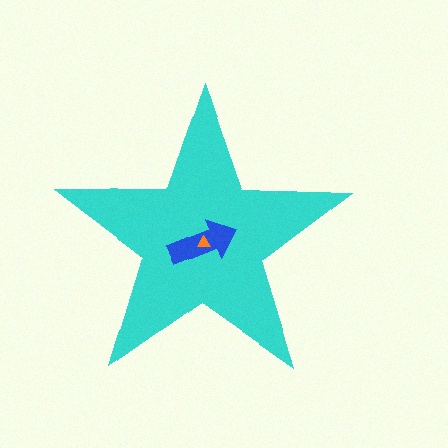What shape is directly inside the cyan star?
The blue arrow.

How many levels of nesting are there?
3.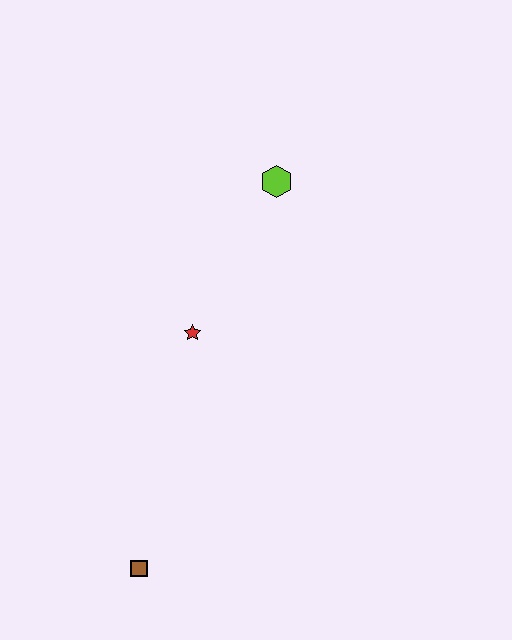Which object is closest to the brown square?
The red star is closest to the brown square.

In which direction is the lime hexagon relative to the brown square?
The lime hexagon is above the brown square.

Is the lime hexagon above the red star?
Yes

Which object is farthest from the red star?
The brown square is farthest from the red star.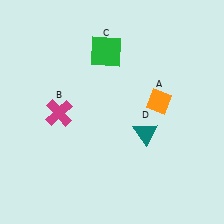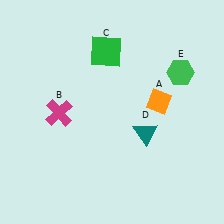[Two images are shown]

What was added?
A green hexagon (E) was added in Image 2.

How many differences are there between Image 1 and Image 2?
There is 1 difference between the two images.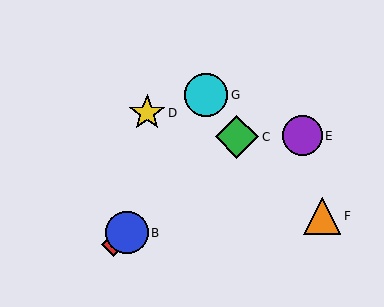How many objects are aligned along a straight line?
3 objects (A, B, C) are aligned along a straight line.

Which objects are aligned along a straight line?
Objects A, B, C are aligned along a straight line.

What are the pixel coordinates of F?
Object F is at (322, 216).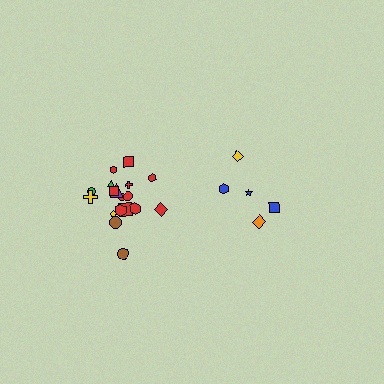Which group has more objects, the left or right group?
The left group.